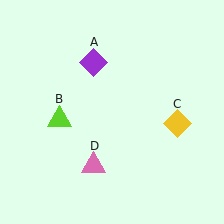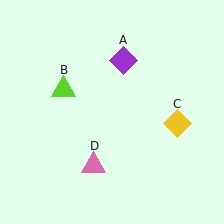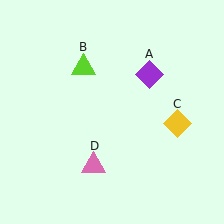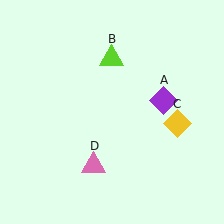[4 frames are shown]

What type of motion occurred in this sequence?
The purple diamond (object A), lime triangle (object B) rotated clockwise around the center of the scene.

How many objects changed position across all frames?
2 objects changed position: purple diamond (object A), lime triangle (object B).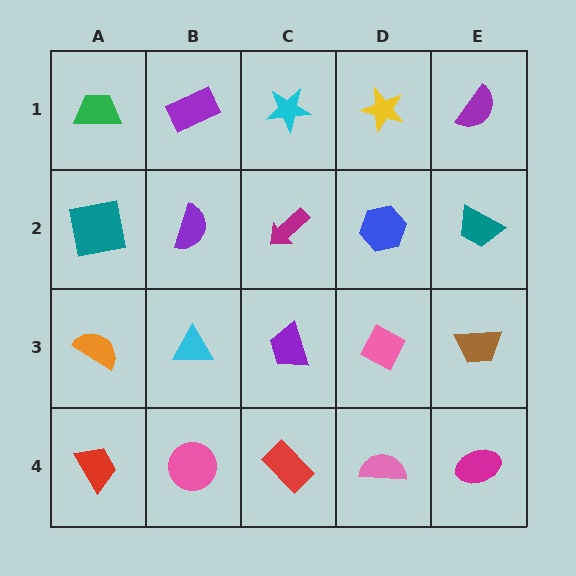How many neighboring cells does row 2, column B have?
4.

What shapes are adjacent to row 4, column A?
An orange semicircle (row 3, column A), a pink circle (row 4, column B).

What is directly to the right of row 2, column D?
A teal trapezoid.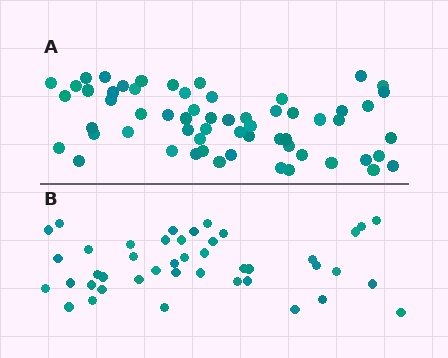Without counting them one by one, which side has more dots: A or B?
Region A (the top region) has more dots.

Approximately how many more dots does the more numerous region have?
Region A has approximately 15 more dots than region B.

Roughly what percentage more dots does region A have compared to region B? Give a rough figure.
About 40% more.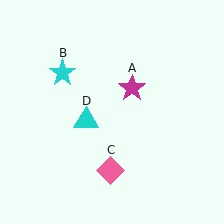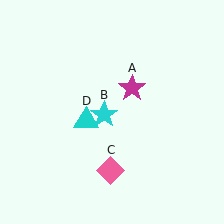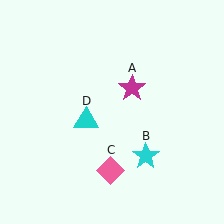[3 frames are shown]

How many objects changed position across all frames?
1 object changed position: cyan star (object B).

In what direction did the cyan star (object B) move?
The cyan star (object B) moved down and to the right.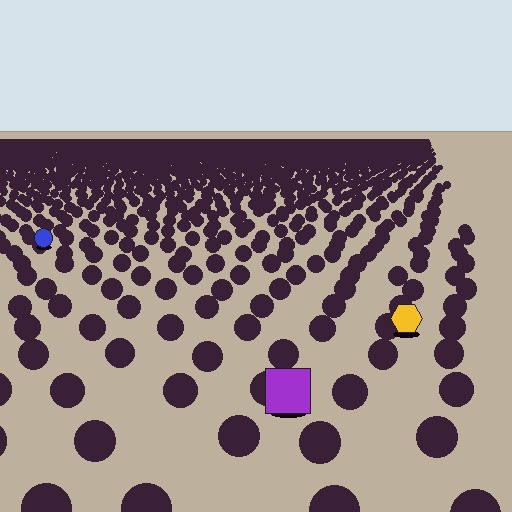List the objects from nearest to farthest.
From nearest to farthest: the purple square, the yellow hexagon, the blue circle.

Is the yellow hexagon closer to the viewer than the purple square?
No. The purple square is closer — you can tell from the texture gradient: the ground texture is coarser near it.